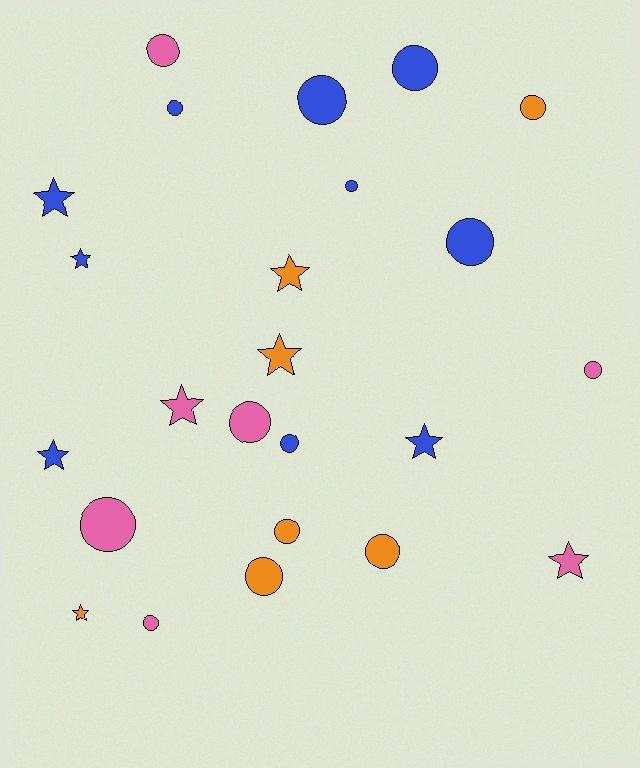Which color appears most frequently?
Blue, with 10 objects.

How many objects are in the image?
There are 24 objects.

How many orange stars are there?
There are 3 orange stars.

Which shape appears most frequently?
Circle, with 15 objects.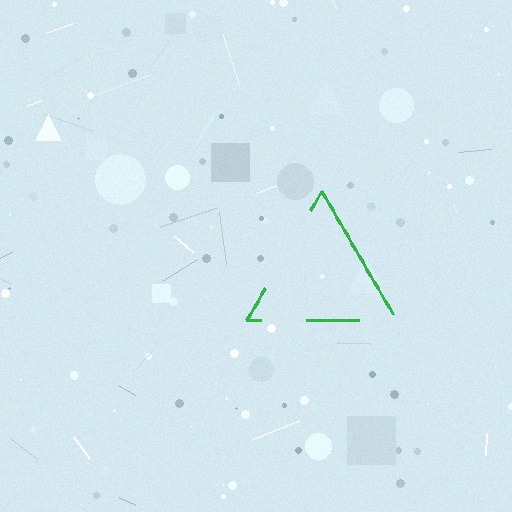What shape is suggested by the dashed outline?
The dashed outline suggests a triangle.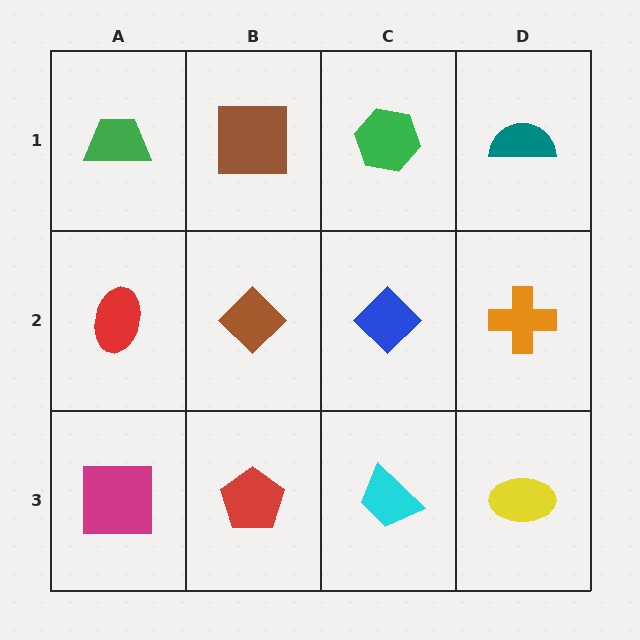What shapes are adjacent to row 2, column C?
A green hexagon (row 1, column C), a cyan trapezoid (row 3, column C), a brown diamond (row 2, column B), an orange cross (row 2, column D).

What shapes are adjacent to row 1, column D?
An orange cross (row 2, column D), a green hexagon (row 1, column C).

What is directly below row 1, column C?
A blue diamond.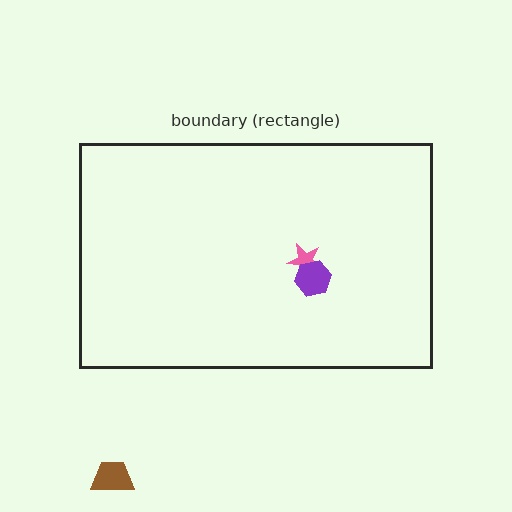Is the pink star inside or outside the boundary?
Inside.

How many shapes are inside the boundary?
2 inside, 1 outside.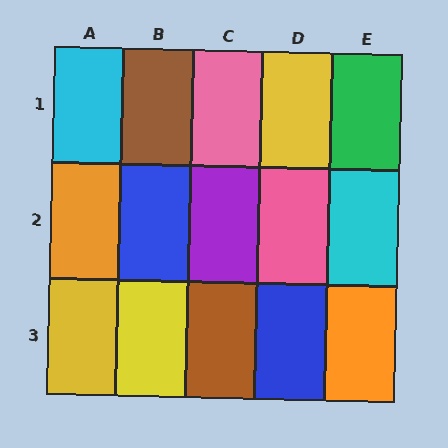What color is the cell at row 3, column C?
Brown.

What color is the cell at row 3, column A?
Yellow.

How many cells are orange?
2 cells are orange.